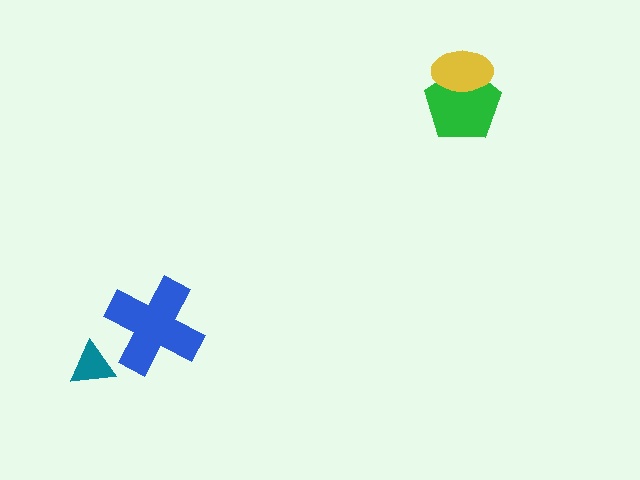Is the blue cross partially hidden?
No, no other shape covers it.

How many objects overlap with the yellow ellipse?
1 object overlaps with the yellow ellipse.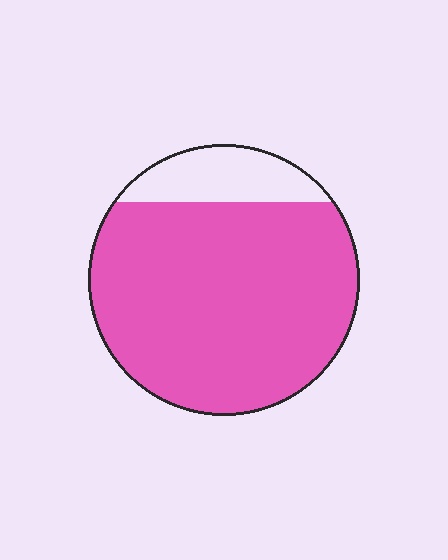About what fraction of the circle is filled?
About five sixths (5/6).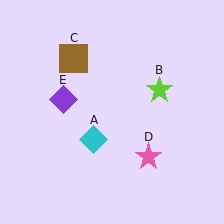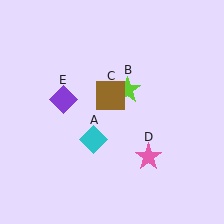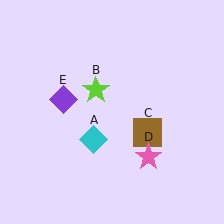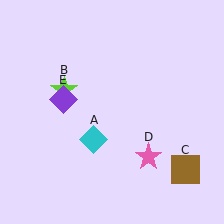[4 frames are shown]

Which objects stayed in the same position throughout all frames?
Cyan diamond (object A) and pink star (object D) and purple diamond (object E) remained stationary.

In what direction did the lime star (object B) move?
The lime star (object B) moved left.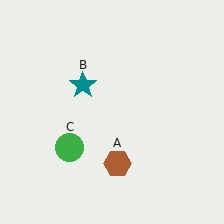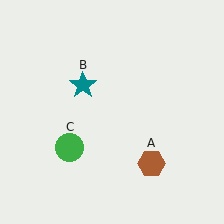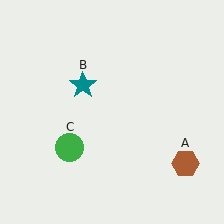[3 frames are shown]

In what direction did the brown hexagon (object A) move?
The brown hexagon (object A) moved right.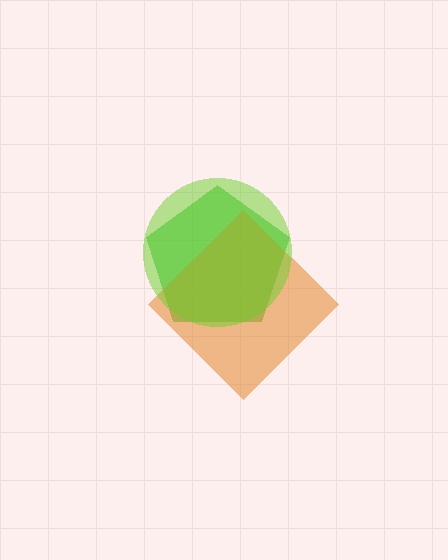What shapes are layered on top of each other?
The layered shapes are: a green pentagon, an orange diamond, a lime circle.